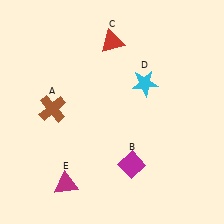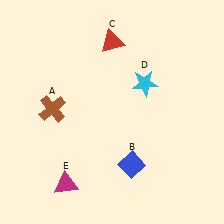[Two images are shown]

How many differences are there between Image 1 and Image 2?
There is 1 difference between the two images.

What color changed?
The diamond (B) changed from magenta in Image 1 to blue in Image 2.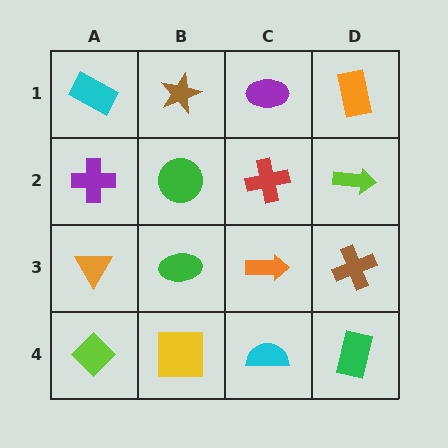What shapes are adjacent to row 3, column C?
A red cross (row 2, column C), a cyan semicircle (row 4, column C), a green ellipse (row 3, column B), a brown cross (row 3, column D).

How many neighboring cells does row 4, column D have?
2.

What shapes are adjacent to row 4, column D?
A brown cross (row 3, column D), a cyan semicircle (row 4, column C).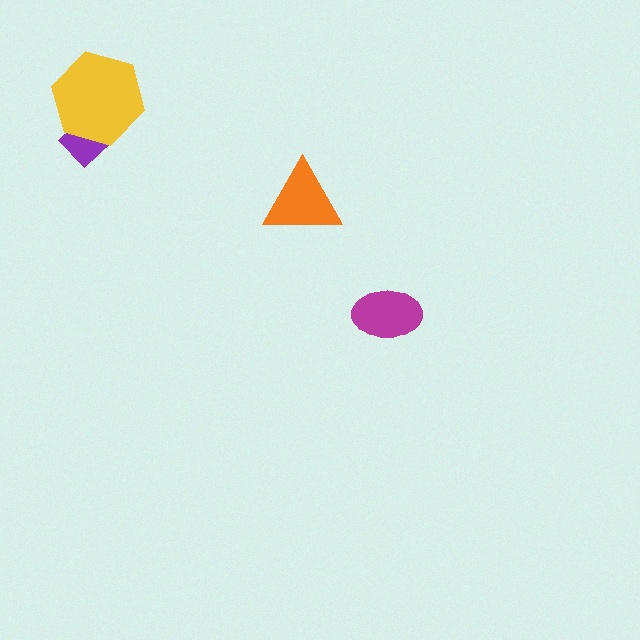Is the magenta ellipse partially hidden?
No, no other shape covers it.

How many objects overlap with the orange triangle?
0 objects overlap with the orange triangle.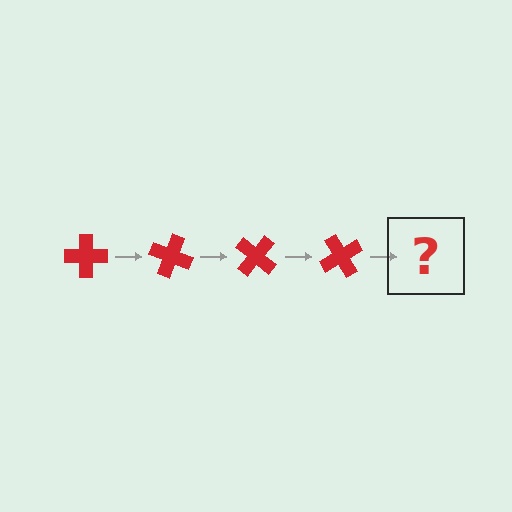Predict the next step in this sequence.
The next step is a red cross rotated 80 degrees.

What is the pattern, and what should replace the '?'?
The pattern is that the cross rotates 20 degrees each step. The '?' should be a red cross rotated 80 degrees.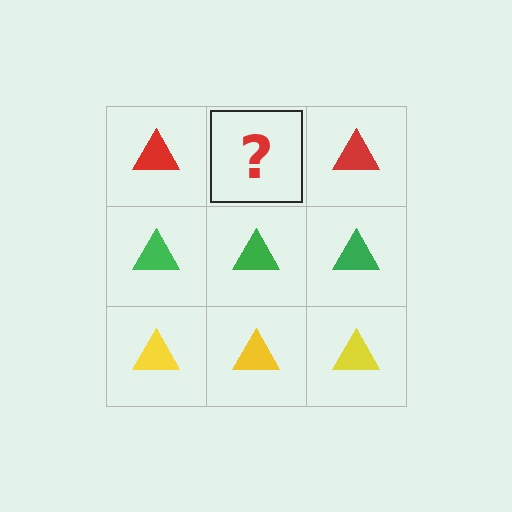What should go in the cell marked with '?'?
The missing cell should contain a red triangle.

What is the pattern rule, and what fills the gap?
The rule is that each row has a consistent color. The gap should be filled with a red triangle.